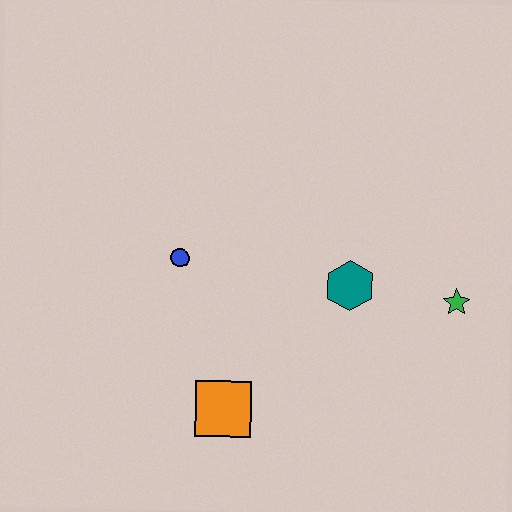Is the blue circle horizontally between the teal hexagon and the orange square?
No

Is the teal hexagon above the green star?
Yes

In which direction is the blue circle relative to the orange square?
The blue circle is above the orange square.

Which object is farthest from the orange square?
The green star is farthest from the orange square.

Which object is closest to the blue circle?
The orange square is closest to the blue circle.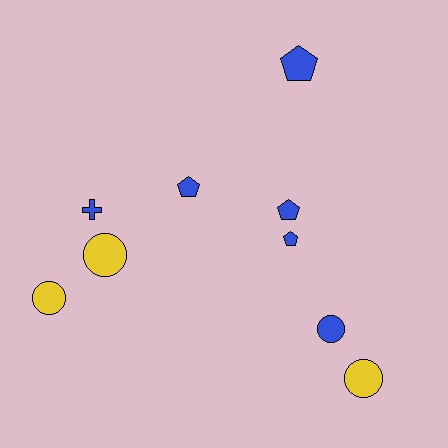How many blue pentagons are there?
There are 4 blue pentagons.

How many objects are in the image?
There are 9 objects.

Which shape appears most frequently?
Pentagon, with 4 objects.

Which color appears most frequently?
Blue, with 6 objects.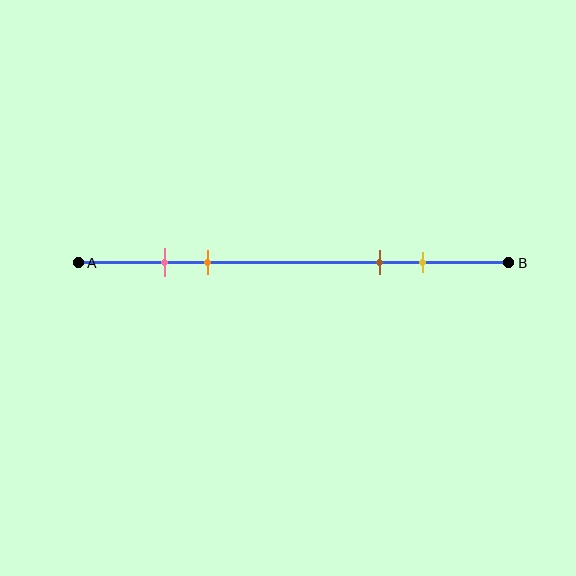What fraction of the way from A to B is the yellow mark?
The yellow mark is approximately 80% (0.8) of the way from A to B.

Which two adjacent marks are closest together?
The pink and orange marks are the closest adjacent pair.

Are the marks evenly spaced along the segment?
No, the marks are not evenly spaced.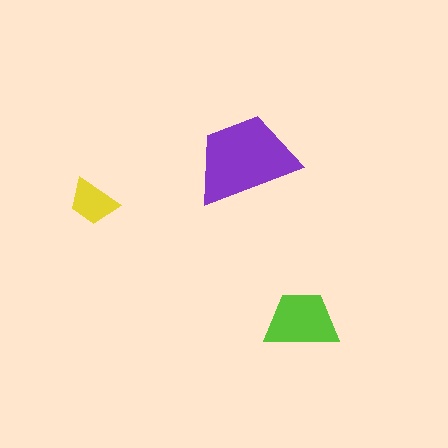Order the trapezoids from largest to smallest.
the purple one, the lime one, the yellow one.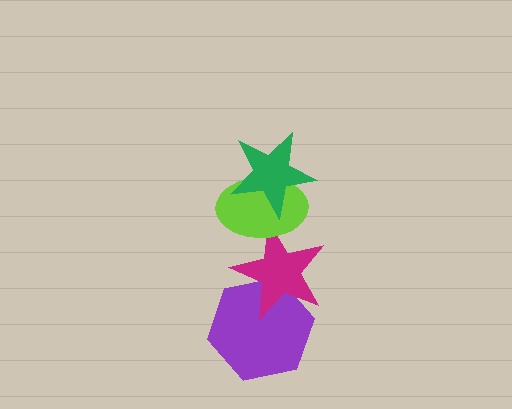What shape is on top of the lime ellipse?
The green star is on top of the lime ellipse.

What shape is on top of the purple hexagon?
The magenta star is on top of the purple hexagon.